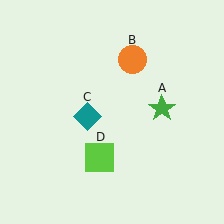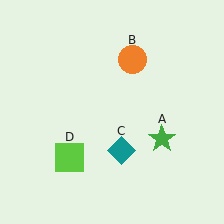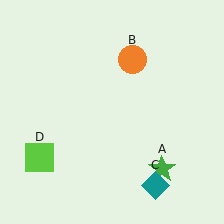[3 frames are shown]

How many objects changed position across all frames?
3 objects changed position: green star (object A), teal diamond (object C), lime square (object D).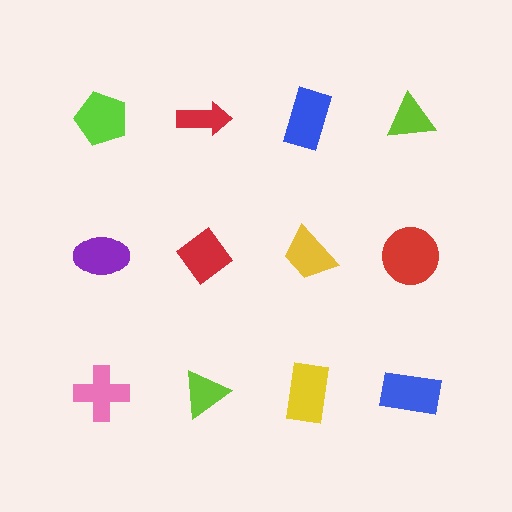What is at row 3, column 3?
A yellow rectangle.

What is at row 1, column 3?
A blue rectangle.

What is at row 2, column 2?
A red diamond.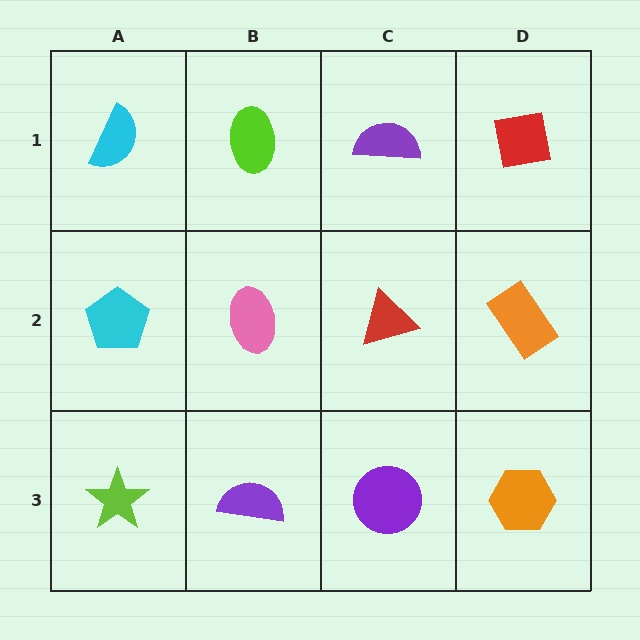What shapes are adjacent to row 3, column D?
An orange rectangle (row 2, column D), a purple circle (row 3, column C).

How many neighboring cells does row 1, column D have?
2.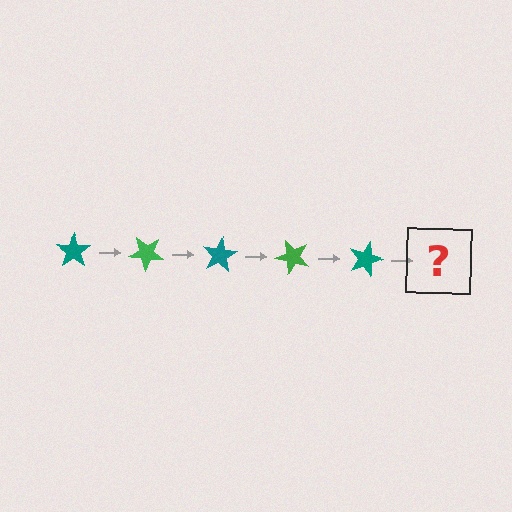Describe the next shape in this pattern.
It should be a green star, rotated 200 degrees from the start.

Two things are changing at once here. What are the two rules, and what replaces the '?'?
The two rules are that it rotates 40 degrees each step and the color cycles through teal and green. The '?' should be a green star, rotated 200 degrees from the start.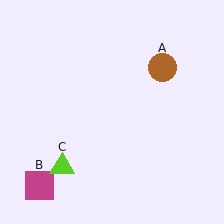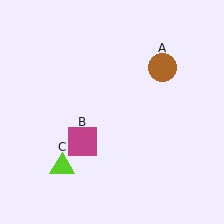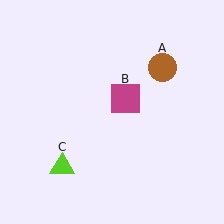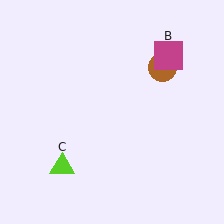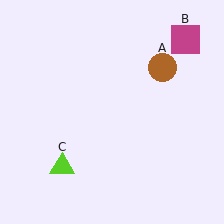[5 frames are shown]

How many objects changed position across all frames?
1 object changed position: magenta square (object B).